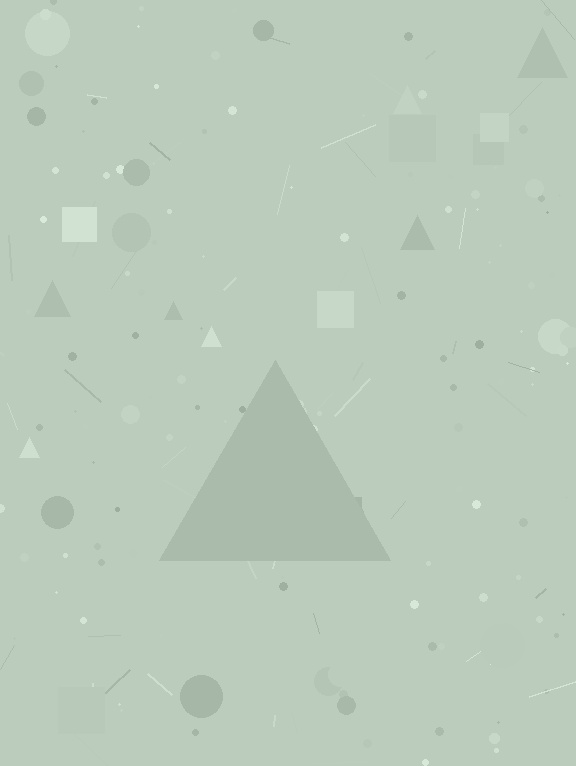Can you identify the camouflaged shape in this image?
The camouflaged shape is a triangle.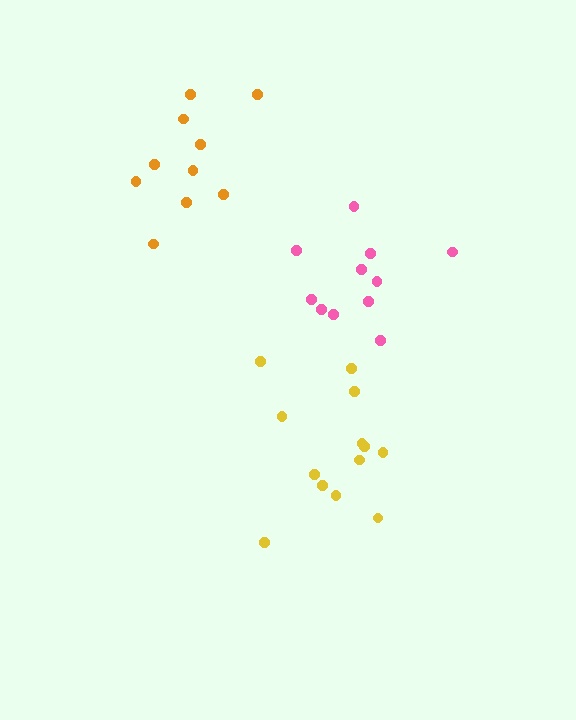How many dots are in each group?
Group 1: 13 dots, Group 2: 10 dots, Group 3: 12 dots (35 total).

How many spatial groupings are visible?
There are 3 spatial groupings.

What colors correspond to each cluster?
The clusters are colored: yellow, orange, pink.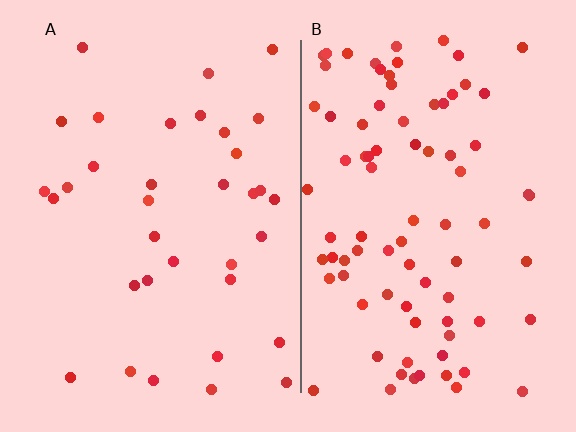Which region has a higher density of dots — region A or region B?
B (the right).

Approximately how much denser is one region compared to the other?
Approximately 2.5× — region B over region A.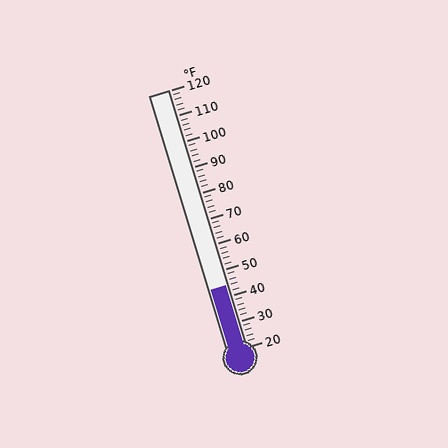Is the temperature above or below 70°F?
The temperature is below 70°F.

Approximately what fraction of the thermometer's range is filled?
The thermometer is filled to approximately 25% of its range.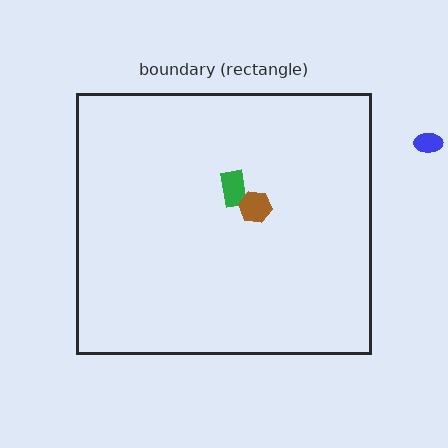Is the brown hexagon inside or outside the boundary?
Inside.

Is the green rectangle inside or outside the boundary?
Inside.